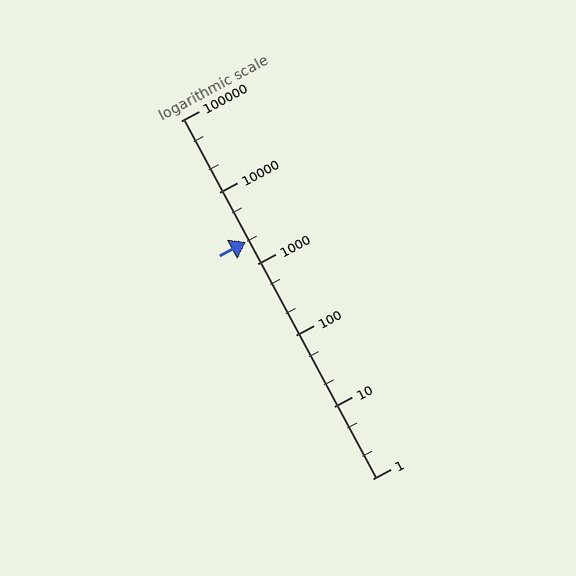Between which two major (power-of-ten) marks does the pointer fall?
The pointer is between 1000 and 10000.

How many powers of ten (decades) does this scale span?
The scale spans 5 decades, from 1 to 100000.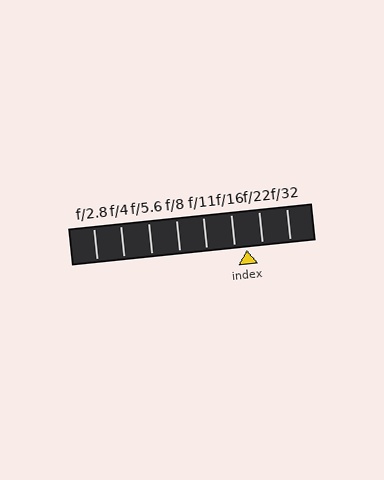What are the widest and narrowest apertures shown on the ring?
The widest aperture shown is f/2.8 and the narrowest is f/32.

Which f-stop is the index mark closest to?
The index mark is closest to f/16.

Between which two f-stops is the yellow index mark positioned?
The index mark is between f/16 and f/22.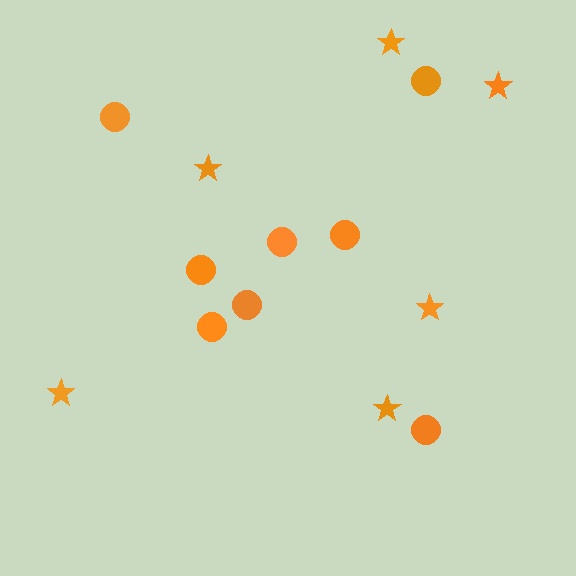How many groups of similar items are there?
There are 2 groups: one group of circles (8) and one group of stars (6).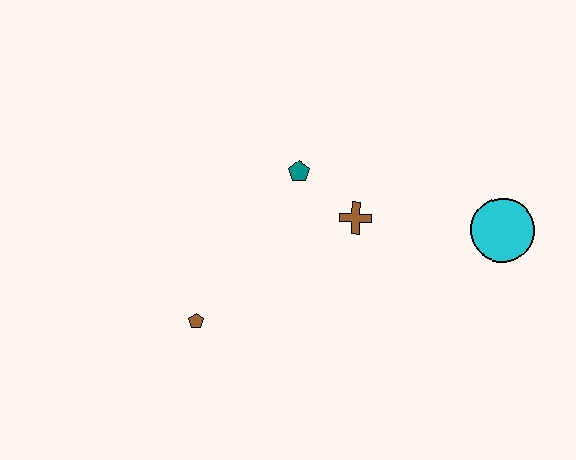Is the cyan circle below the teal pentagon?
Yes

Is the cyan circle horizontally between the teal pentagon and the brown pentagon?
No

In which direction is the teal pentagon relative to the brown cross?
The teal pentagon is to the left of the brown cross.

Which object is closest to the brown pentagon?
The teal pentagon is closest to the brown pentagon.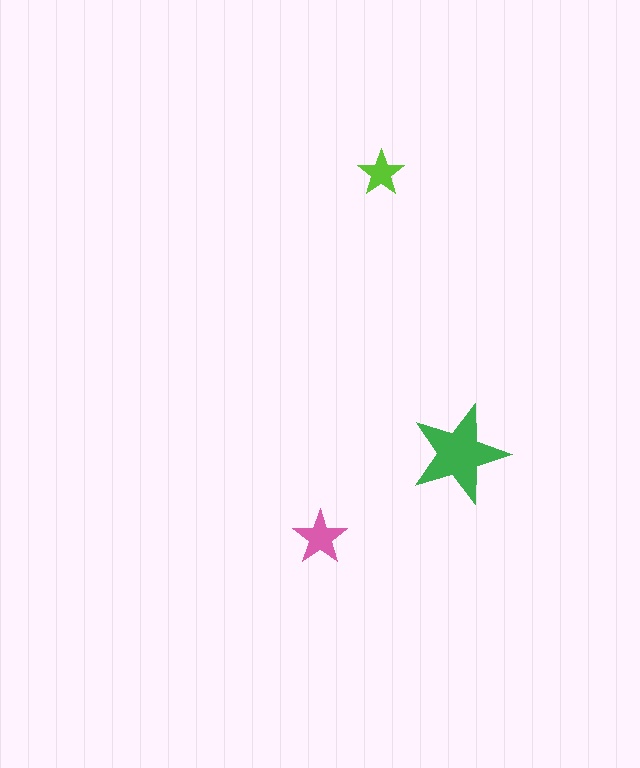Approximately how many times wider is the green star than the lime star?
About 2 times wider.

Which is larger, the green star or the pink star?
The green one.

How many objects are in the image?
There are 3 objects in the image.